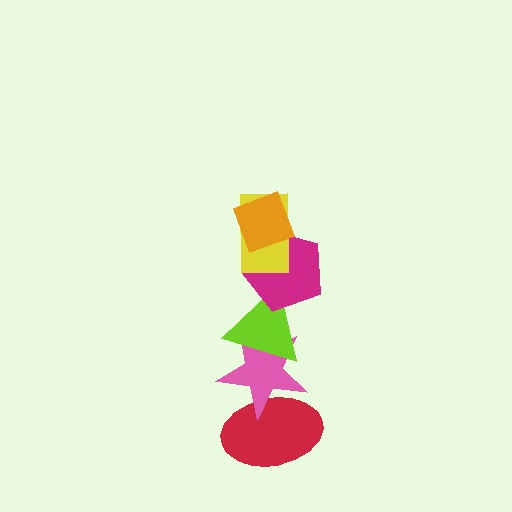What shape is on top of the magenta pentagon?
The yellow rectangle is on top of the magenta pentagon.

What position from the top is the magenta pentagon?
The magenta pentagon is 3rd from the top.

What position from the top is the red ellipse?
The red ellipse is 6th from the top.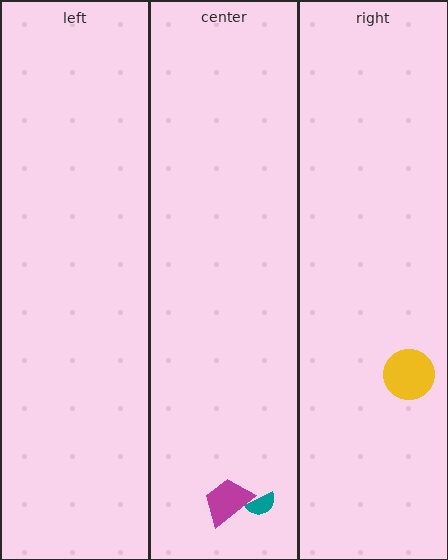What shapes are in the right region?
The yellow circle.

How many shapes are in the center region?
2.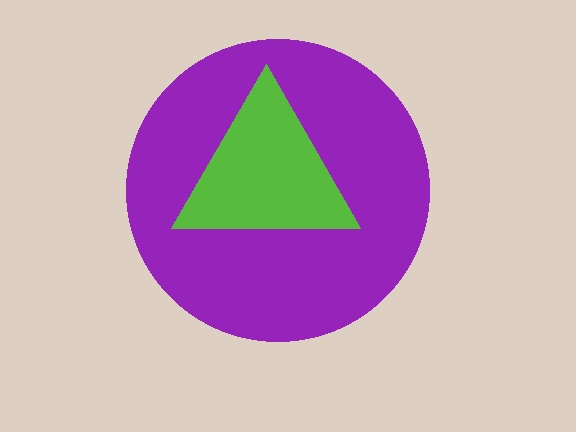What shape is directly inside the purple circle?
The lime triangle.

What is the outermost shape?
The purple circle.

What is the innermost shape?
The lime triangle.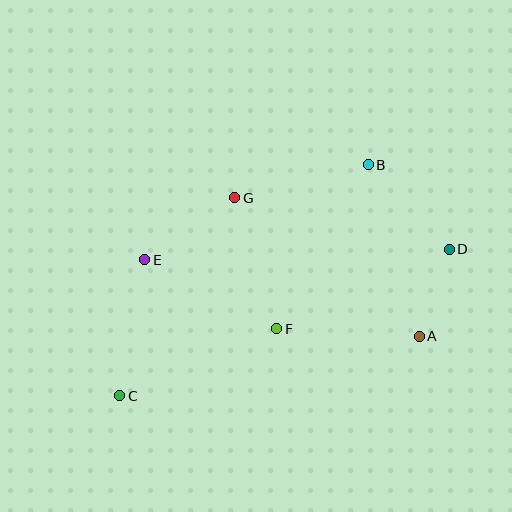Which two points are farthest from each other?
Points C and D are farthest from each other.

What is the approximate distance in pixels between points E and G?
The distance between E and G is approximately 109 pixels.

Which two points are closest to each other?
Points A and D are closest to each other.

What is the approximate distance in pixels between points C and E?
The distance between C and E is approximately 138 pixels.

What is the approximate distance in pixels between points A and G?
The distance between A and G is approximately 231 pixels.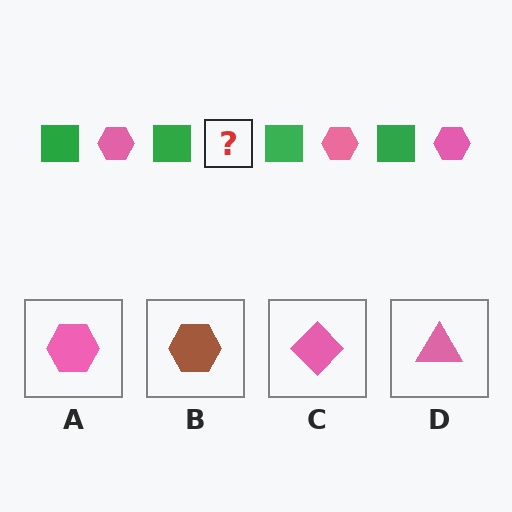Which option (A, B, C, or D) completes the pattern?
A.